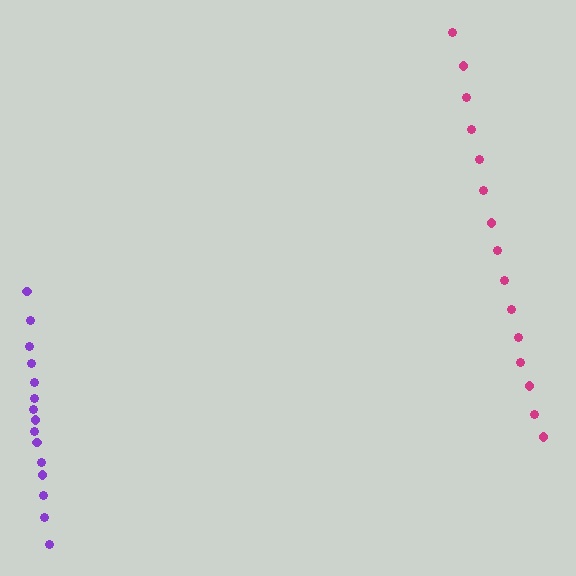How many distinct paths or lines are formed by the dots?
There are 2 distinct paths.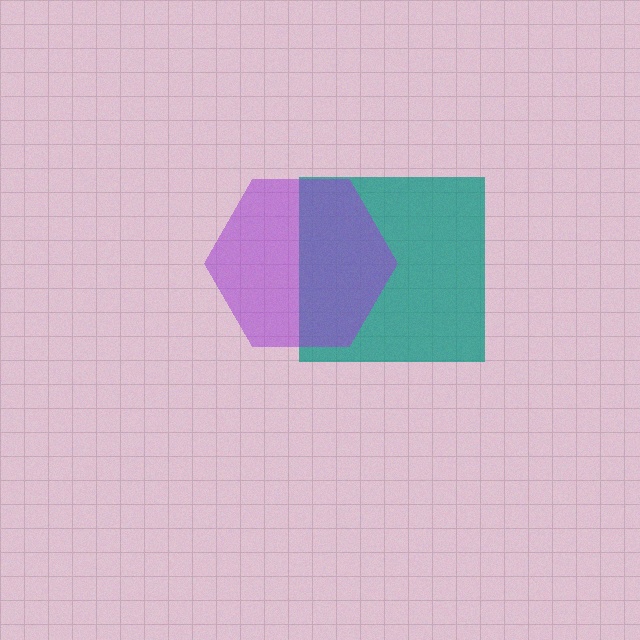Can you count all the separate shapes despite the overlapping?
Yes, there are 2 separate shapes.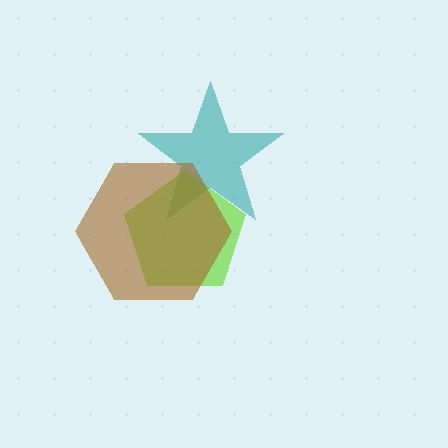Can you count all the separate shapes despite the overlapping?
Yes, there are 3 separate shapes.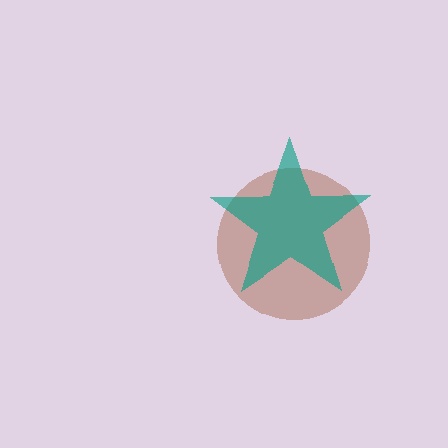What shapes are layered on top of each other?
The layered shapes are: a brown circle, a teal star.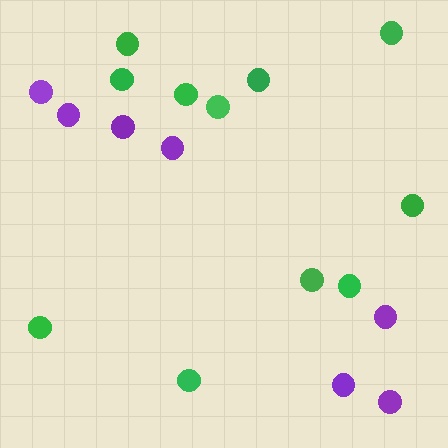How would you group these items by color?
There are 2 groups: one group of green circles (11) and one group of purple circles (7).